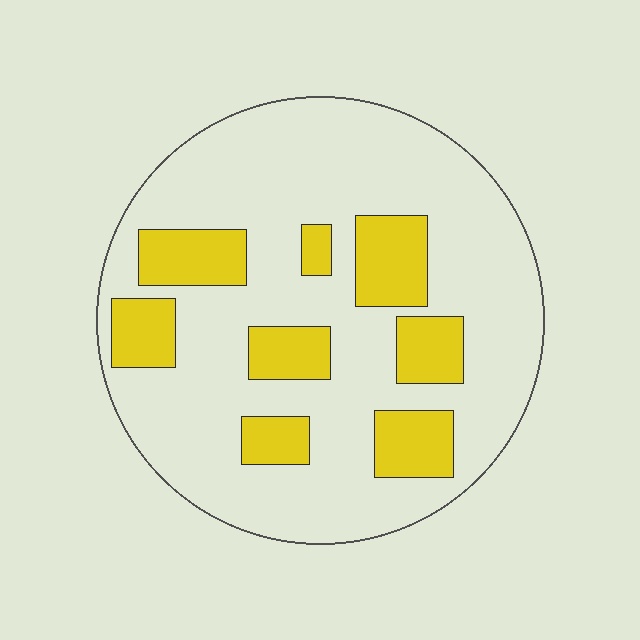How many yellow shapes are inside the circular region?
8.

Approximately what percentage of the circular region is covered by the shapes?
Approximately 25%.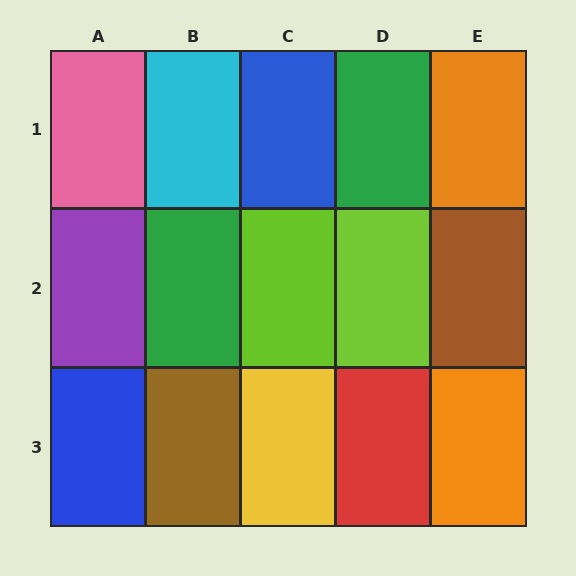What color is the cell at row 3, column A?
Blue.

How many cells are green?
2 cells are green.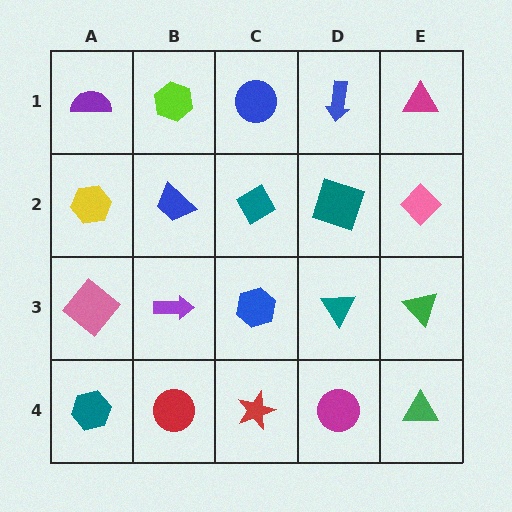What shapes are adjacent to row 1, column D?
A teal square (row 2, column D), a blue circle (row 1, column C), a magenta triangle (row 1, column E).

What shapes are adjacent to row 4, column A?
A pink diamond (row 3, column A), a red circle (row 4, column B).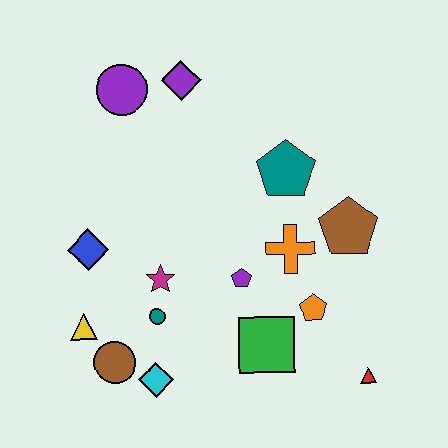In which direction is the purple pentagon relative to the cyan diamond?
The purple pentagon is above the cyan diamond.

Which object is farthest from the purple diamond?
The red triangle is farthest from the purple diamond.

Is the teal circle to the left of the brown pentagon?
Yes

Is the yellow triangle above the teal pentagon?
No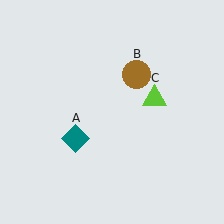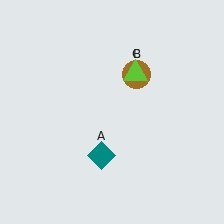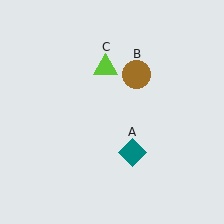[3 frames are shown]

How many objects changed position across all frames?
2 objects changed position: teal diamond (object A), lime triangle (object C).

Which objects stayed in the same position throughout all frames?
Brown circle (object B) remained stationary.